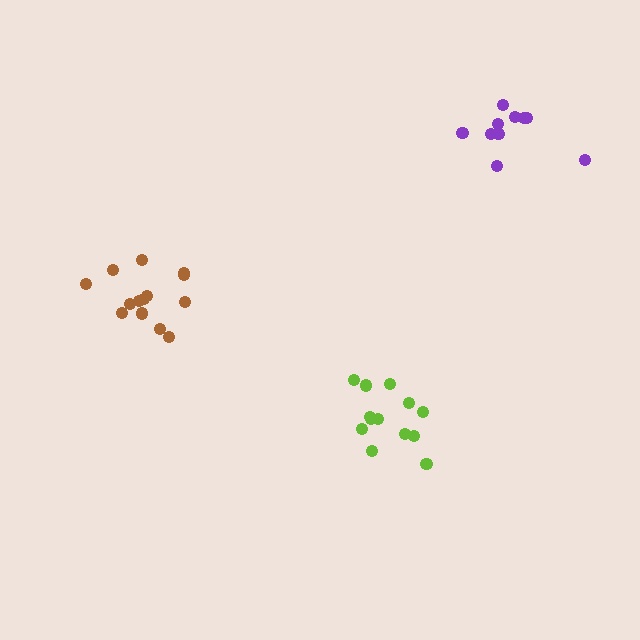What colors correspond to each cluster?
The clusters are colored: purple, brown, lime.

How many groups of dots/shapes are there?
There are 3 groups.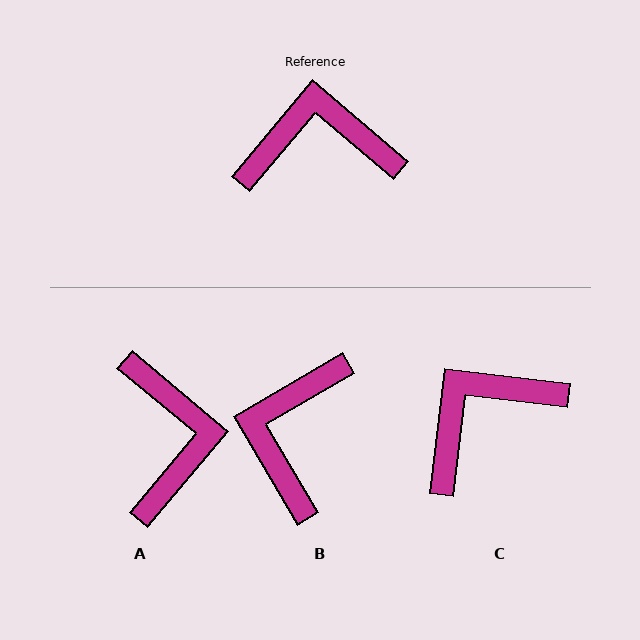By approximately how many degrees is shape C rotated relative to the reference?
Approximately 34 degrees counter-clockwise.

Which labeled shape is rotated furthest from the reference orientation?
A, about 90 degrees away.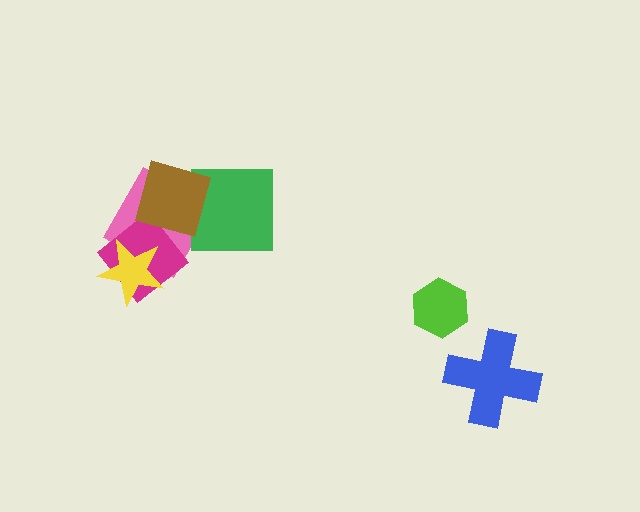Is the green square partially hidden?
Yes, it is partially covered by another shape.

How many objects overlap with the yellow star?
2 objects overlap with the yellow star.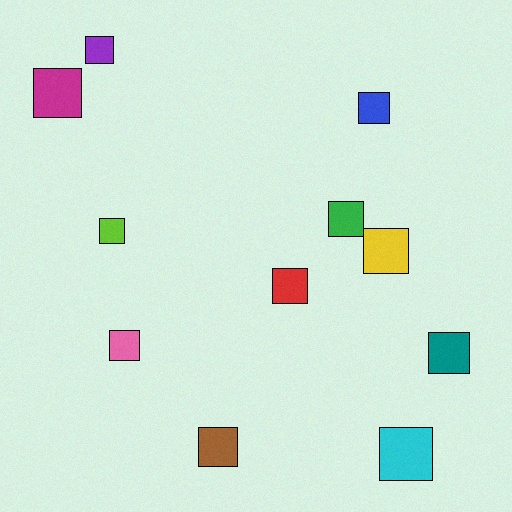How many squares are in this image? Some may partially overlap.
There are 11 squares.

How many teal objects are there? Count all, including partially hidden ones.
There is 1 teal object.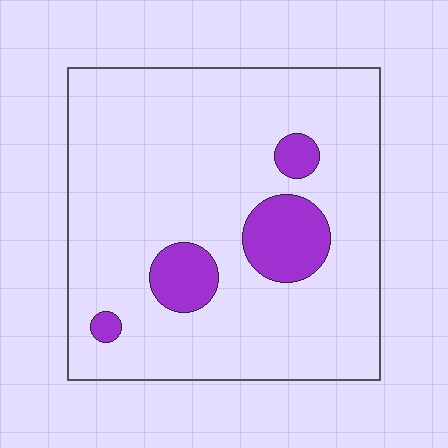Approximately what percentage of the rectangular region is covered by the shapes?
Approximately 15%.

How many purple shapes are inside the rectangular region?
4.